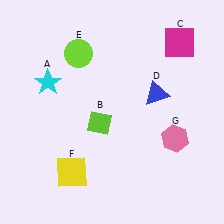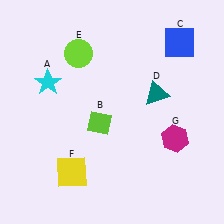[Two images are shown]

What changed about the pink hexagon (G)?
In Image 1, G is pink. In Image 2, it changed to magenta.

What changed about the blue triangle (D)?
In Image 1, D is blue. In Image 2, it changed to teal.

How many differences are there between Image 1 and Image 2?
There are 3 differences between the two images.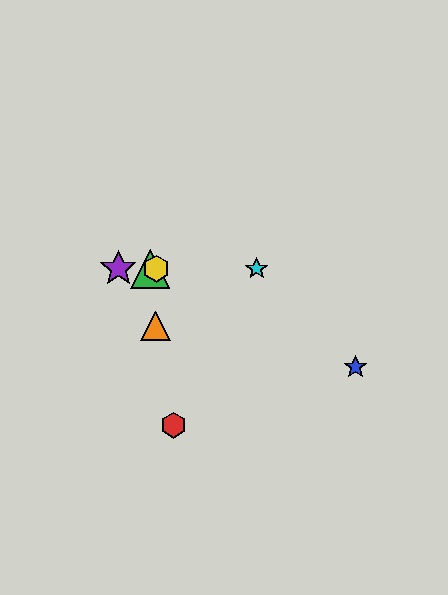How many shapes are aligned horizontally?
4 shapes (the green triangle, the yellow hexagon, the purple star, the cyan star) are aligned horizontally.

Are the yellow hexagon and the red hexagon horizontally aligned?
No, the yellow hexagon is at y≈269 and the red hexagon is at y≈425.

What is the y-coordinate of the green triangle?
The green triangle is at y≈269.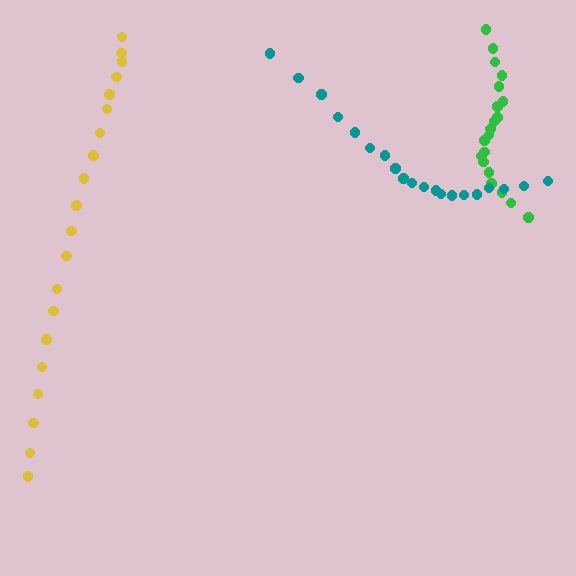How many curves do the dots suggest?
There are 3 distinct paths.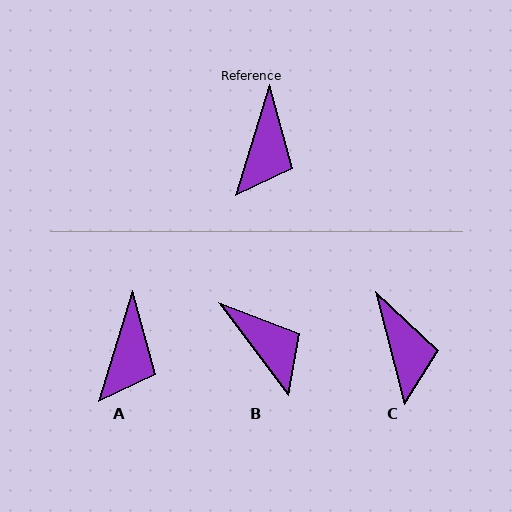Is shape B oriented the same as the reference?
No, it is off by about 54 degrees.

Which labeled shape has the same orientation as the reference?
A.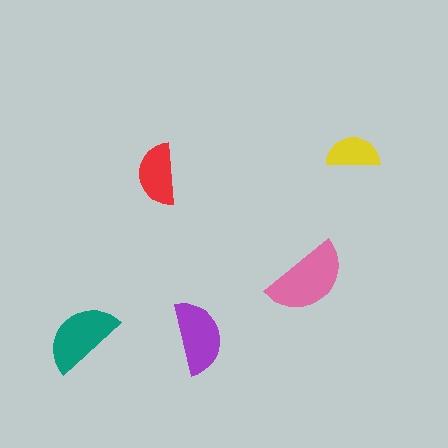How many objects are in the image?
There are 5 objects in the image.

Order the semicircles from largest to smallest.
the pink one, the teal one, the purple one, the red one, the yellow one.